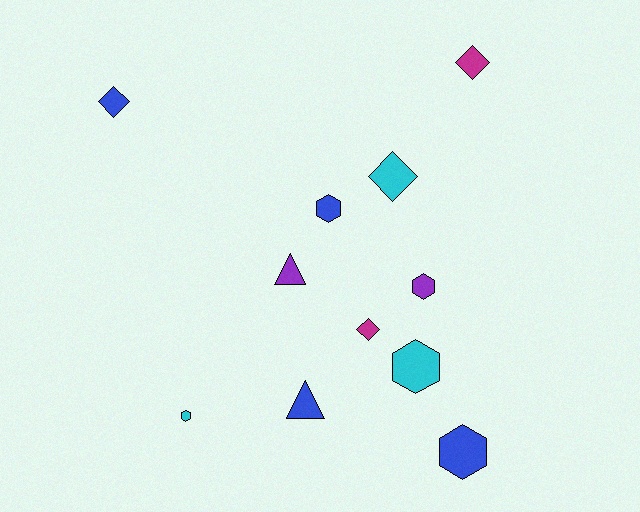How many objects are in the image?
There are 11 objects.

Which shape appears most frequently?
Hexagon, with 5 objects.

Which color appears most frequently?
Blue, with 4 objects.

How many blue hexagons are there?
There are 2 blue hexagons.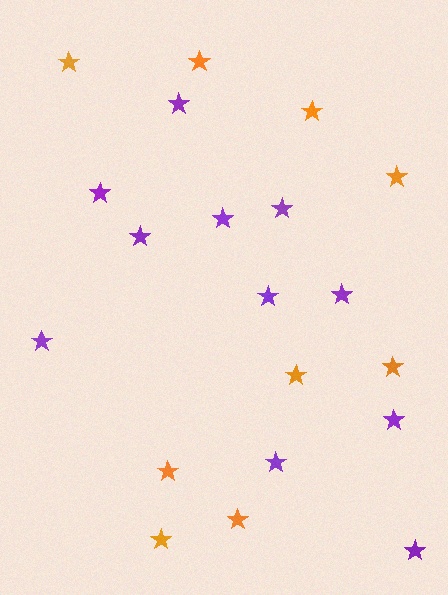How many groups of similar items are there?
There are 2 groups: one group of purple stars (11) and one group of orange stars (9).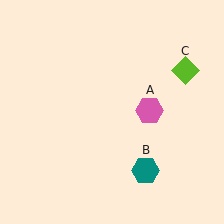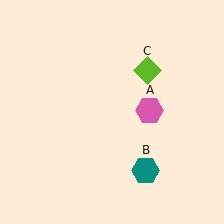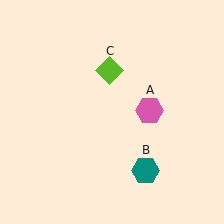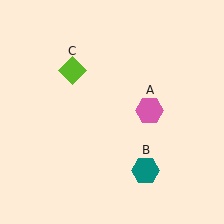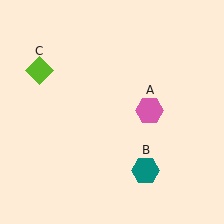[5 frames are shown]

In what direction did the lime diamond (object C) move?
The lime diamond (object C) moved left.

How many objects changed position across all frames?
1 object changed position: lime diamond (object C).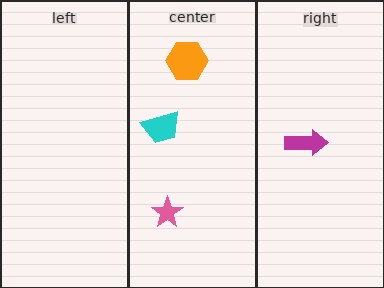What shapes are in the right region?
The magenta arrow.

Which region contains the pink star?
The center region.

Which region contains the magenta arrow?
The right region.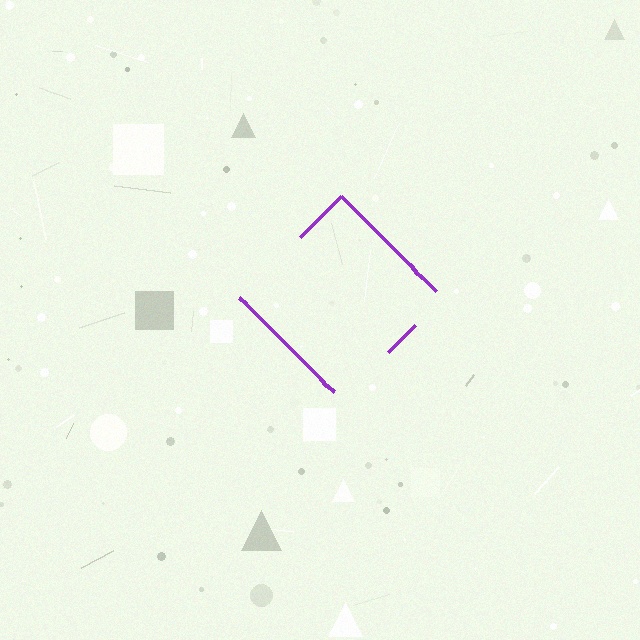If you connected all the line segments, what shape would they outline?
They would outline a diamond.